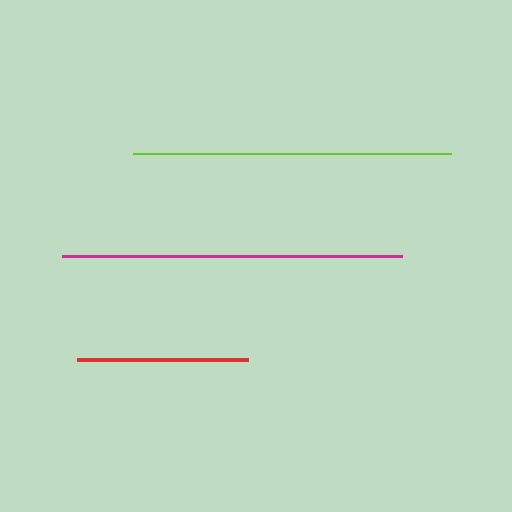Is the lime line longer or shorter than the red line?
The lime line is longer than the red line.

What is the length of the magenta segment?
The magenta segment is approximately 340 pixels long.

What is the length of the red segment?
The red segment is approximately 171 pixels long.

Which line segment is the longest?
The magenta line is the longest at approximately 340 pixels.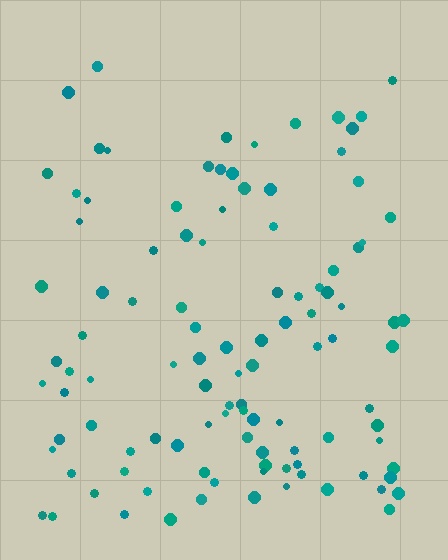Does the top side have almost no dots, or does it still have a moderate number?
Still a moderate number, just noticeably fewer than the bottom.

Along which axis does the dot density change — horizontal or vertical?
Vertical.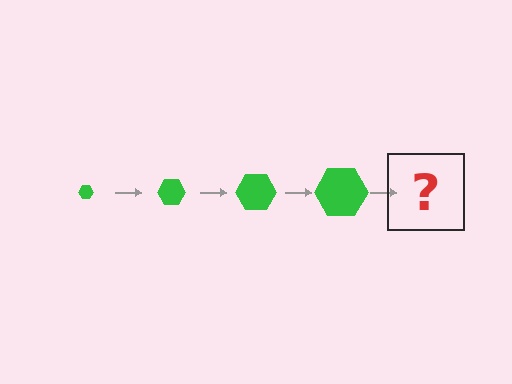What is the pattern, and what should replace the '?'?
The pattern is that the hexagon gets progressively larger each step. The '?' should be a green hexagon, larger than the previous one.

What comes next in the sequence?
The next element should be a green hexagon, larger than the previous one.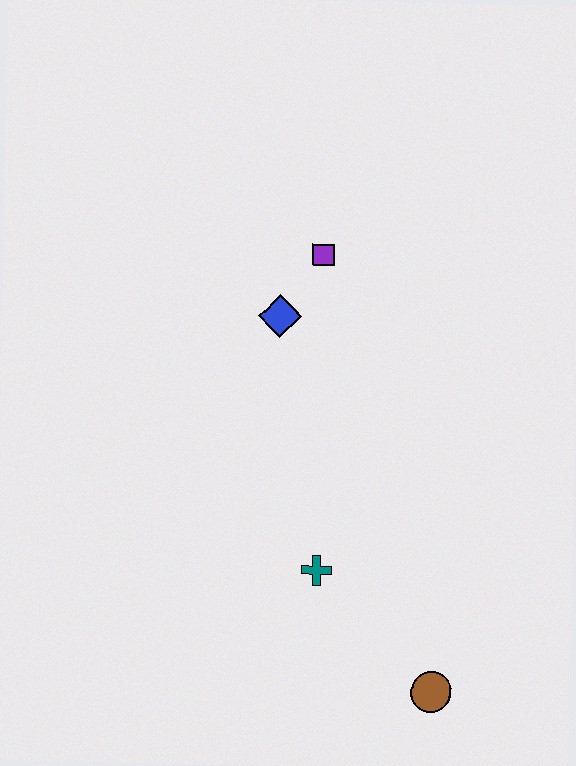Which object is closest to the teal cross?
The brown circle is closest to the teal cross.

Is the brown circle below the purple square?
Yes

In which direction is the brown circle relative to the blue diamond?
The brown circle is below the blue diamond.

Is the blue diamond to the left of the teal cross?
Yes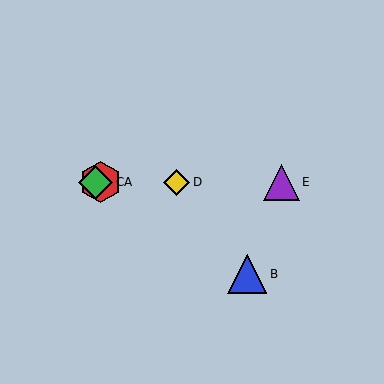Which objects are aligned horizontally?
Objects A, C, D, E are aligned horizontally.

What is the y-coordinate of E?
Object E is at y≈182.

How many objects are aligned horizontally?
4 objects (A, C, D, E) are aligned horizontally.